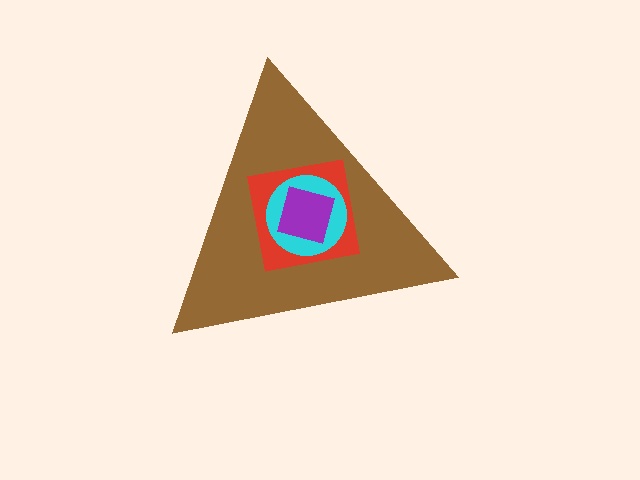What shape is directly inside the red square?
The cyan circle.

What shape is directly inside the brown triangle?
The red square.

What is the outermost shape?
The brown triangle.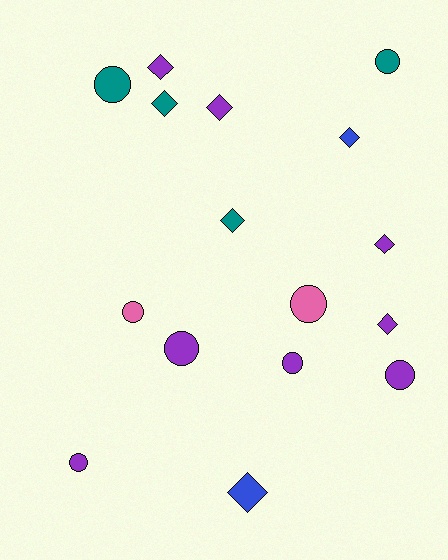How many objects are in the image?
There are 16 objects.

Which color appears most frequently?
Purple, with 8 objects.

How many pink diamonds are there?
There are no pink diamonds.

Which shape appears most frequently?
Circle, with 8 objects.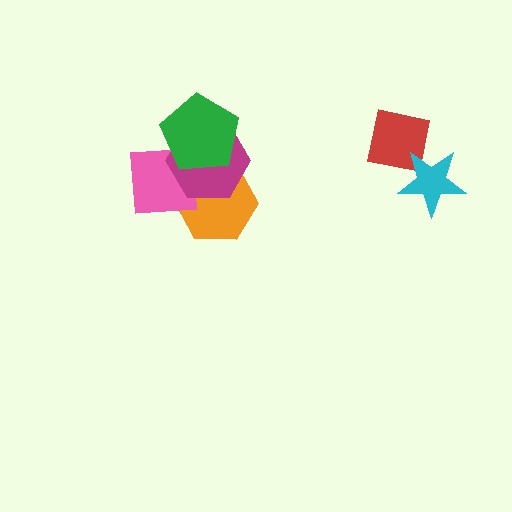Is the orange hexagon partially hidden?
Yes, it is partially covered by another shape.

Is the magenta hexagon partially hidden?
Yes, it is partially covered by another shape.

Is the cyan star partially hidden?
No, no other shape covers it.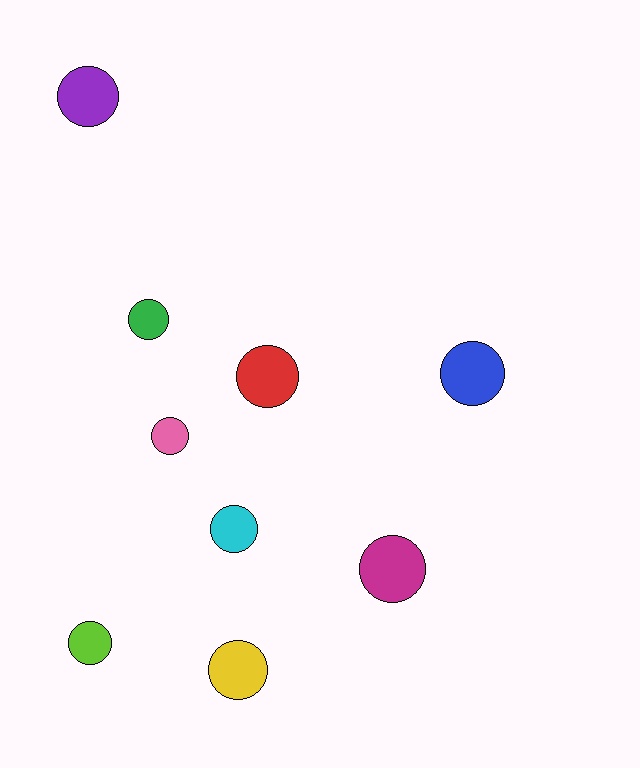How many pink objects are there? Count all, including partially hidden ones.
There is 1 pink object.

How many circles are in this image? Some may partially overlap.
There are 9 circles.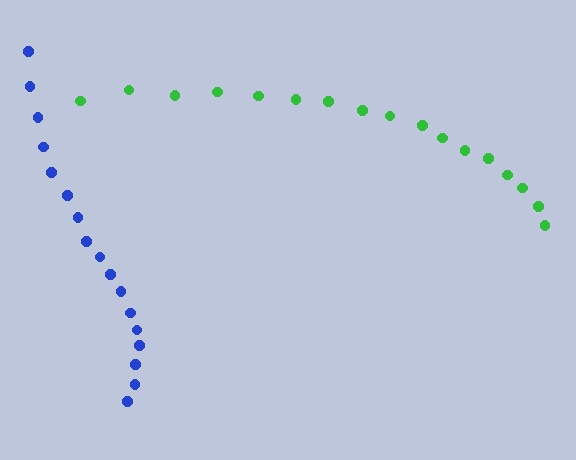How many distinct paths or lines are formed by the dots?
There are 2 distinct paths.